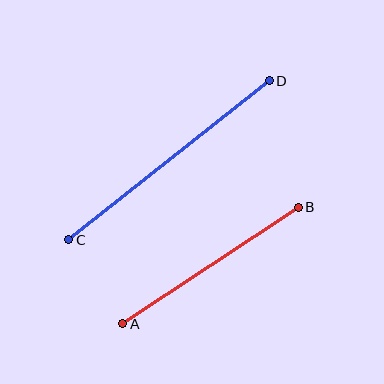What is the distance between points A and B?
The distance is approximately 211 pixels.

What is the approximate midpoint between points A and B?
The midpoint is at approximately (210, 265) pixels.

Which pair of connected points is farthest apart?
Points C and D are farthest apart.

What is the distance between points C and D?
The distance is approximately 256 pixels.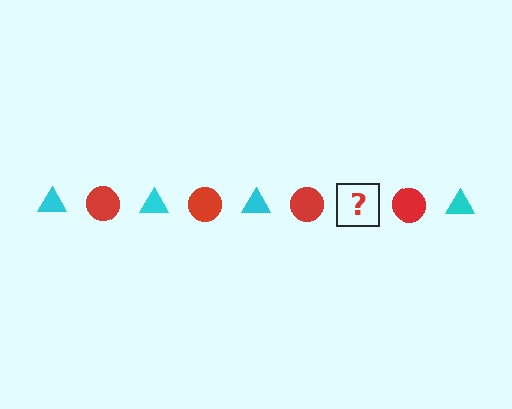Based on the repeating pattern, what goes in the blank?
The blank should be a cyan triangle.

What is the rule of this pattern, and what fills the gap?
The rule is that the pattern alternates between cyan triangle and red circle. The gap should be filled with a cyan triangle.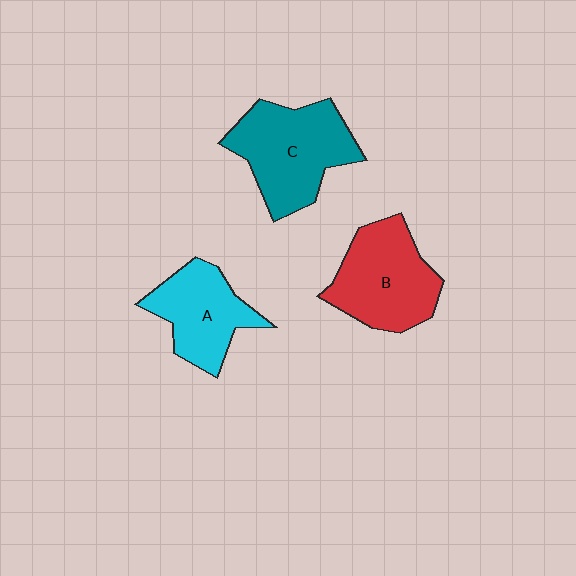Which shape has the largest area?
Shape C (teal).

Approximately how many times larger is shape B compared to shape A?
Approximately 1.2 times.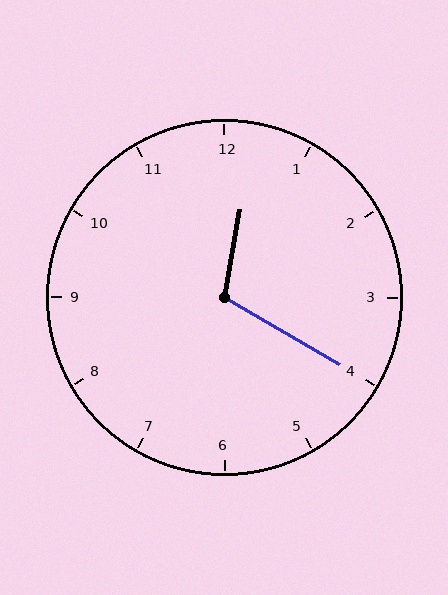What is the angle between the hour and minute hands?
Approximately 110 degrees.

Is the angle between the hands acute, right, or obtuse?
It is obtuse.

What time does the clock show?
12:20.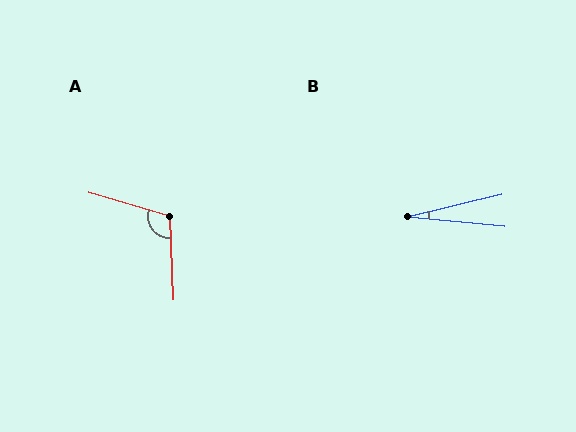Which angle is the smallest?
B, at approximately 19 degrees.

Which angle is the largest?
A, at approximately 109 degrees.